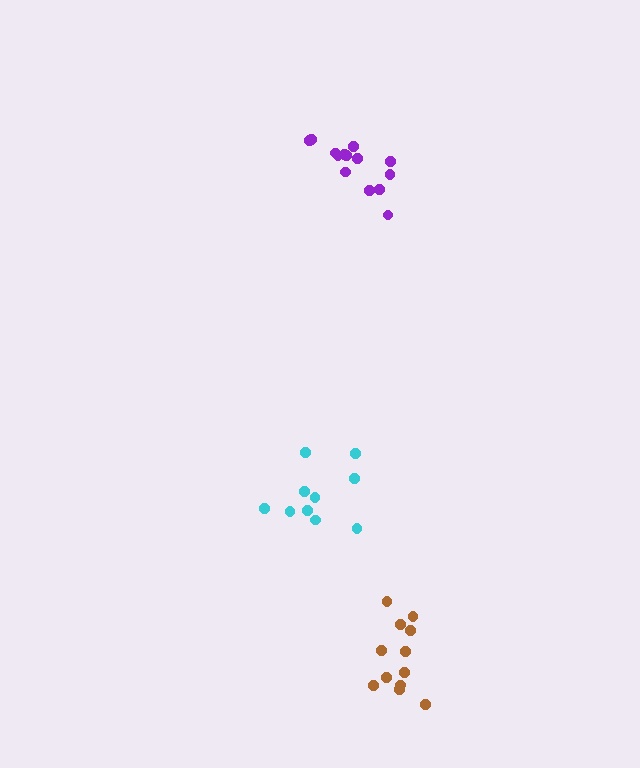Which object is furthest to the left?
The cyan cluster is leftmost.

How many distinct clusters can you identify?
There are 3 distinct clusters.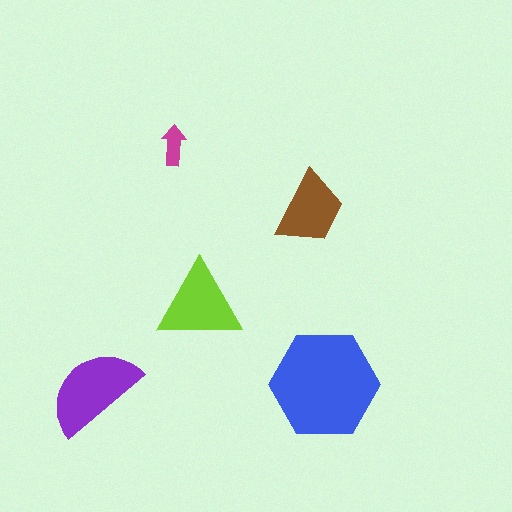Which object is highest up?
The magenta arrow is topmost.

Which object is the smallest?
The magenta arrow.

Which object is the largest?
The blue hexagon.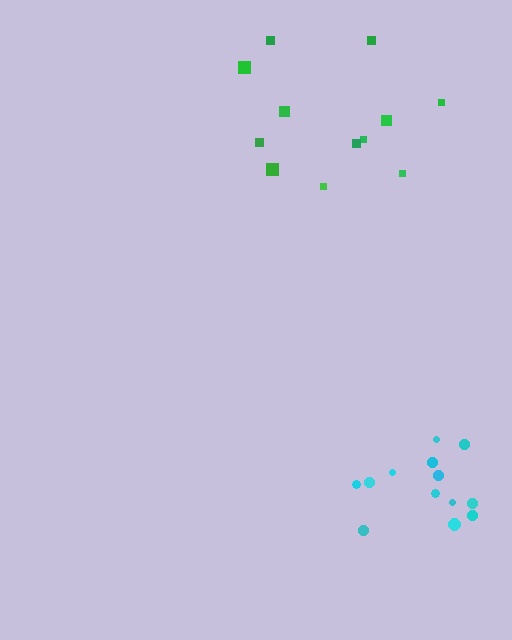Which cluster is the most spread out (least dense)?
Green.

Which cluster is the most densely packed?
Cyan.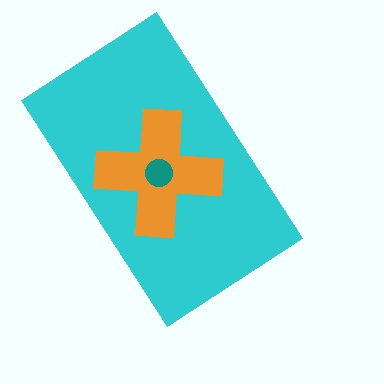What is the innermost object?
The teal circle.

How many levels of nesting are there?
3.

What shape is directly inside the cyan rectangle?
The orange cross.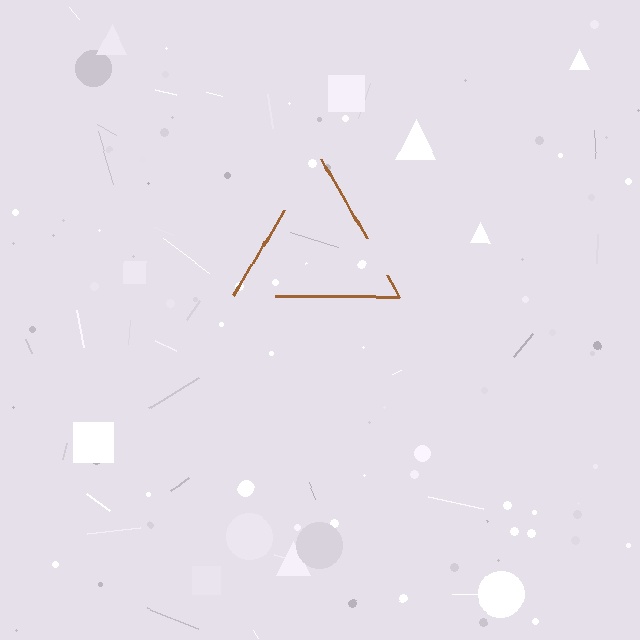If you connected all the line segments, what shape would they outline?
They would outline a triangle.